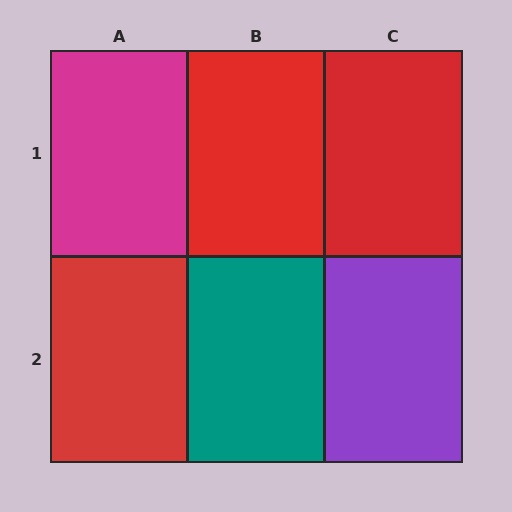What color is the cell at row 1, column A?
Magenta.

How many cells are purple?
1 cell is purple.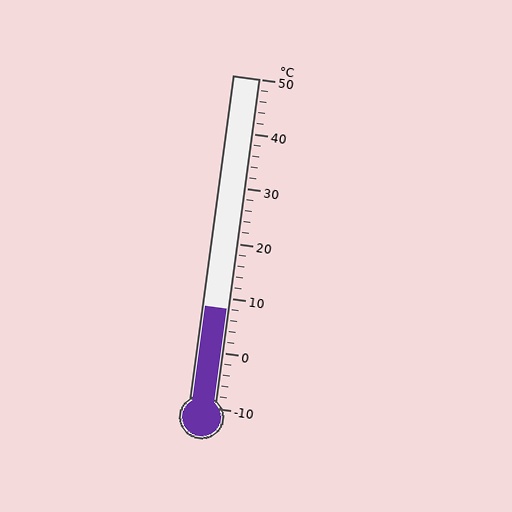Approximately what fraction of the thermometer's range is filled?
The thermometer is filled to approximately 30% of its range.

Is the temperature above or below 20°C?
The temperature is below 20°C.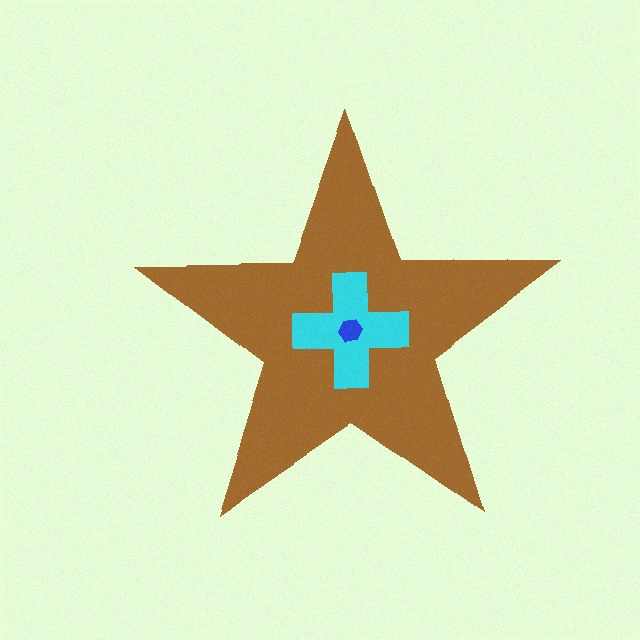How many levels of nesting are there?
3.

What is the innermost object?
The blue hexagon.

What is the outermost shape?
The brown star.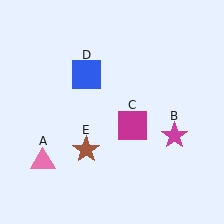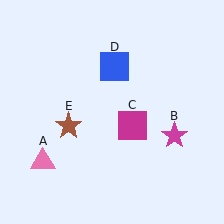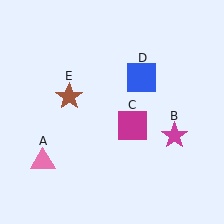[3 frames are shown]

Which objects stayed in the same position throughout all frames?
Pink triangle (object A) and magenta star (object B) and magenta square (object C) remained stationary.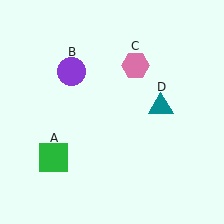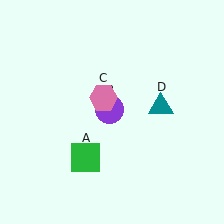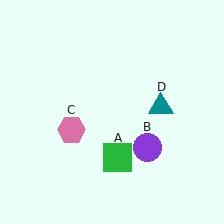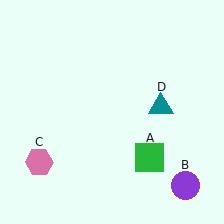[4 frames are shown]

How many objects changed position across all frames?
3 objects changed position: green square (object A), purple circle (object B), pink hexagon (object C).